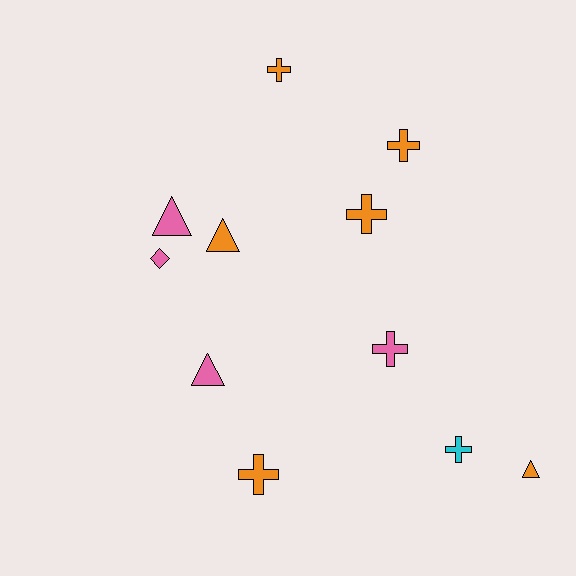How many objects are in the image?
There are 11 objects.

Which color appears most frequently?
Orange, with 6 objects.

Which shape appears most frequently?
Cross, with 6 objects.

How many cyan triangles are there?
There are no cyan triangles.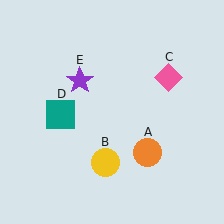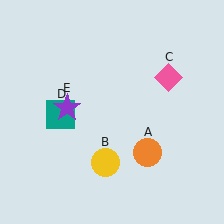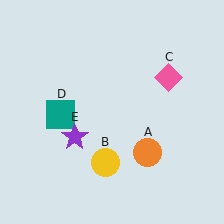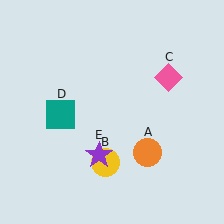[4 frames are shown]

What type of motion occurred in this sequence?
The purple star (object E) rotated counterclockwise around the center of the scene.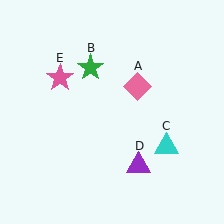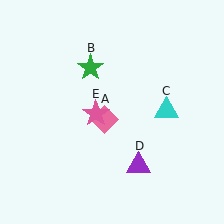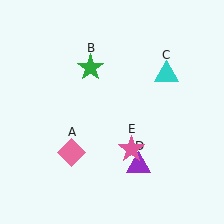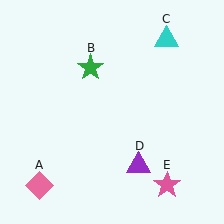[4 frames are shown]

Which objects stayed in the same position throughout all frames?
Green star (object B) and purple triangle (object D) remained stationary.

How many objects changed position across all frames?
3 objects changed position: pink diamond (object A), cyan triangle (object C), pink star (object E).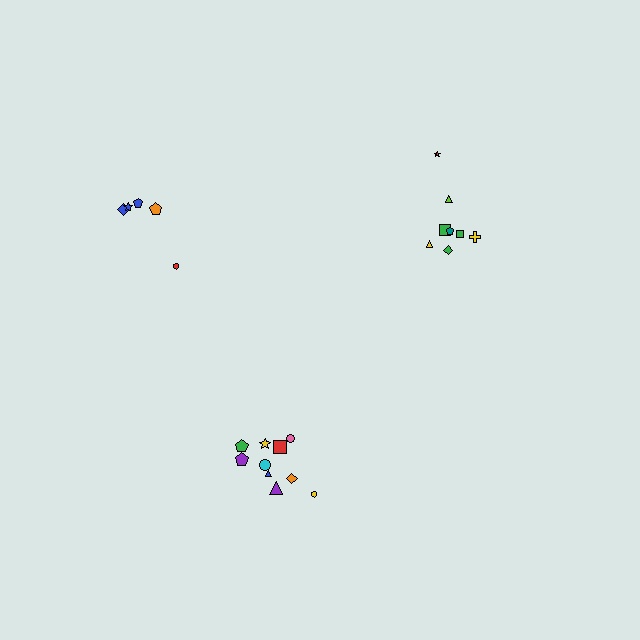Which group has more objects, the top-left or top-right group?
The top-right group.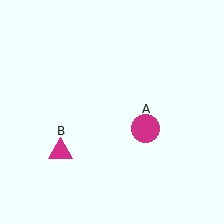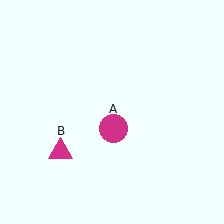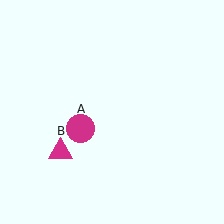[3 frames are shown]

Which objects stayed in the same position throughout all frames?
Magenta triangle (object B) remained stationary.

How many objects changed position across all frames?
1 object changed position: magenta circle (object A).